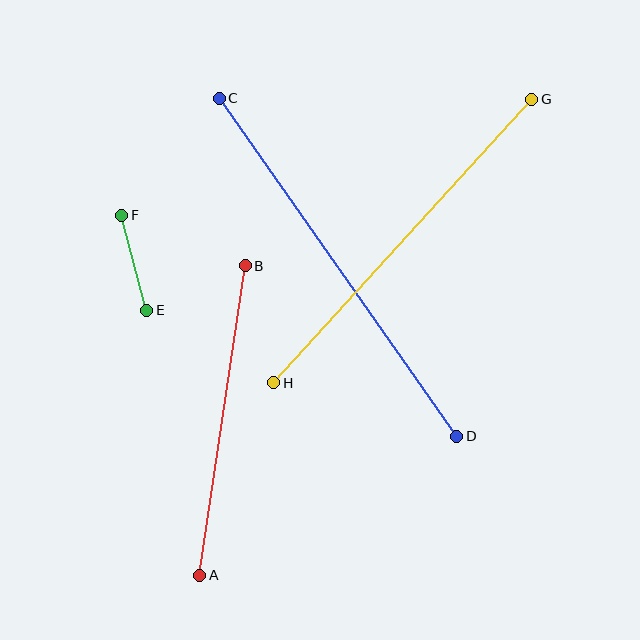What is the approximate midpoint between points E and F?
The midpoint is at approximately (134, 263) pixels.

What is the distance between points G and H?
The distance is approximately 384 pixels.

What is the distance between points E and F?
The distance is approximately 98 pixels.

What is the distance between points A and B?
The distance is approximately 313 pixels.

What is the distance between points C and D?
The distance is approximately 413 pixels.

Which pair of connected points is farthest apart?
Points C and D are farthest apart.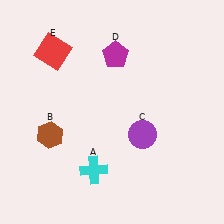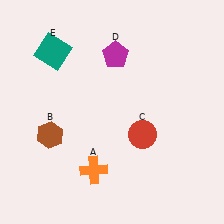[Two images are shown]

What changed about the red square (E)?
In Image 1, E is red. In Image 2, it changed to teal.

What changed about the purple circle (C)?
In Image 1, C is purple. In Image 2, it changed to red.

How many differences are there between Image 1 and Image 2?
There are 3 differences between the two images.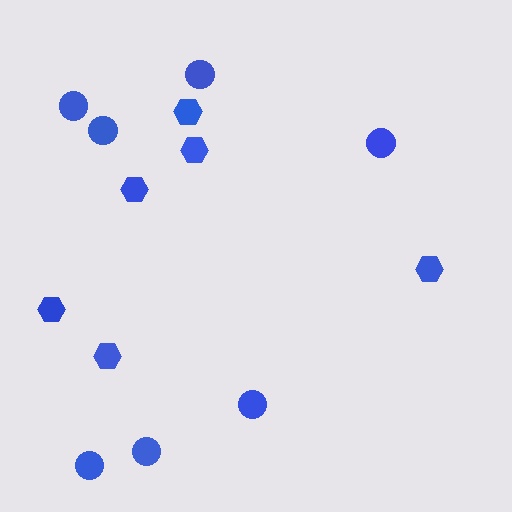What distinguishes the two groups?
There are 2 groups: one group of hexagons (6) and one group of circles (7).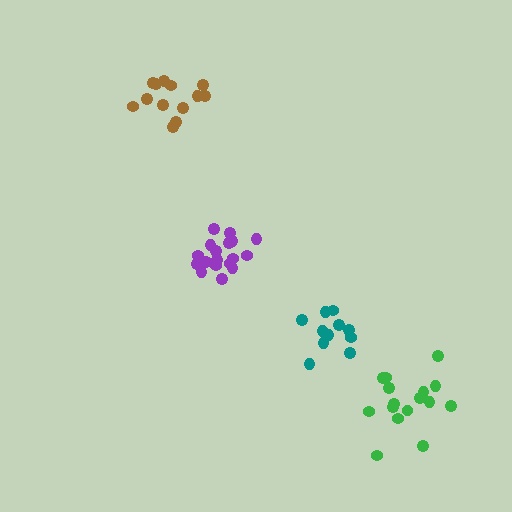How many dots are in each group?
Group 1: 13 dots, Group 2: 18 dots, Group 3: 16 dots, Group 4: 12 dots (59 total).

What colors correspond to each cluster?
The clusters are colored: brown, purple, green, teal.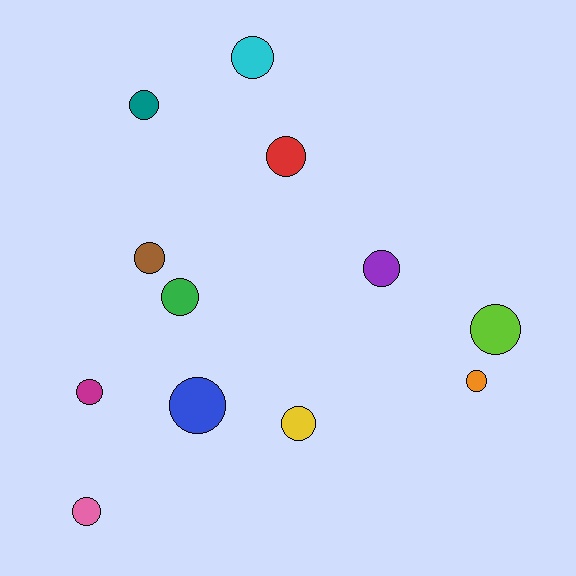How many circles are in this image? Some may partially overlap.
There are 12 circles.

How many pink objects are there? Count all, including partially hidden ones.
There is 1 pink object.